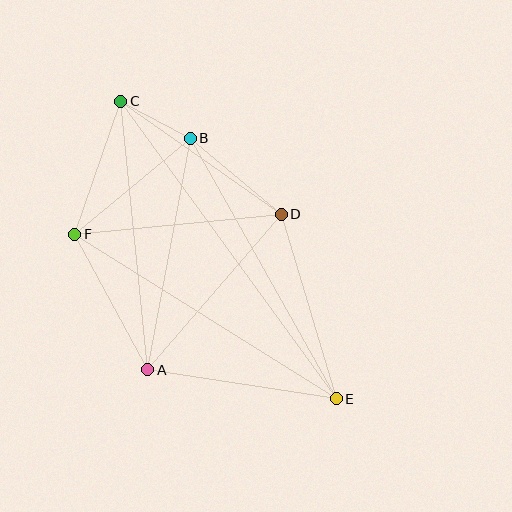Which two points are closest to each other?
Points B and C are closest to each other.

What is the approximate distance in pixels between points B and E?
The distance between B and E is approximately 298 pixels.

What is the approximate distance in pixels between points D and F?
The distance between D and F is approximately 207 pixels.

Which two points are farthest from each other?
Points C and E are farthest from each other.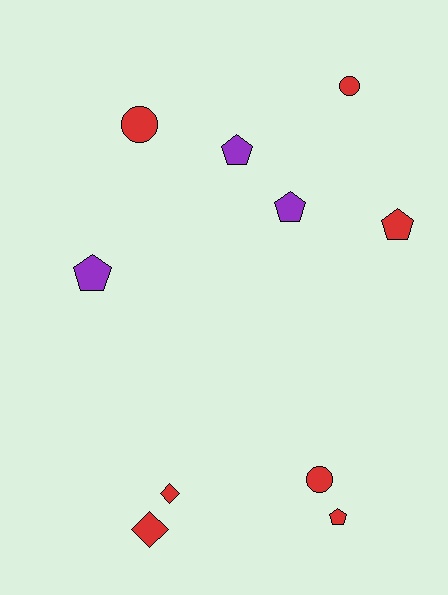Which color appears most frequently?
Red, with 7 objects.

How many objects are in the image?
There are 10 objects.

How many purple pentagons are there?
There are 3 purple pentagons.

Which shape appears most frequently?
Pentagon, with 5 objects.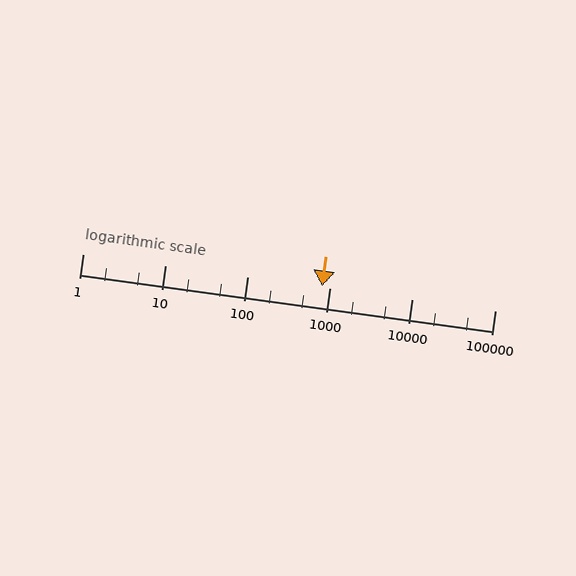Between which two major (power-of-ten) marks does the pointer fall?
The pointer is between 100 and 1000.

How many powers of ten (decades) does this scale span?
The scale spans 5 decades, from 1 to 100000.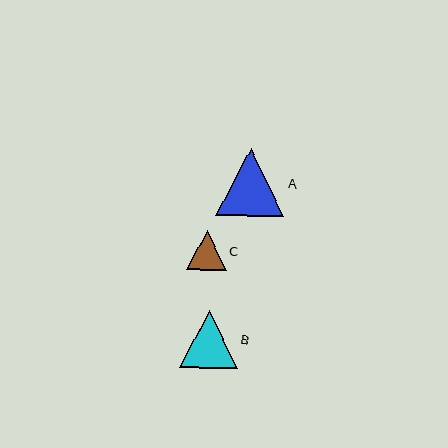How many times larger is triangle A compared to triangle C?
Triangle A is approximately 1.7 times the size of triangle C.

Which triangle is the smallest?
Triangle C is the smallest with a size of approximately 40 pixels.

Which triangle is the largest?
Triangle A is the largest with a size of approximately 68 pixels.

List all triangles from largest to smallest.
From largest to smallest: A, B, C.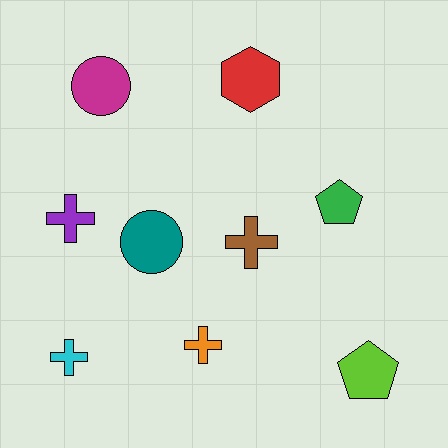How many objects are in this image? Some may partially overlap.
There are 9 objects.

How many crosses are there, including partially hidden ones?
There are 4 crosses.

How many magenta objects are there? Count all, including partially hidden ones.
There is 1 magenta object.